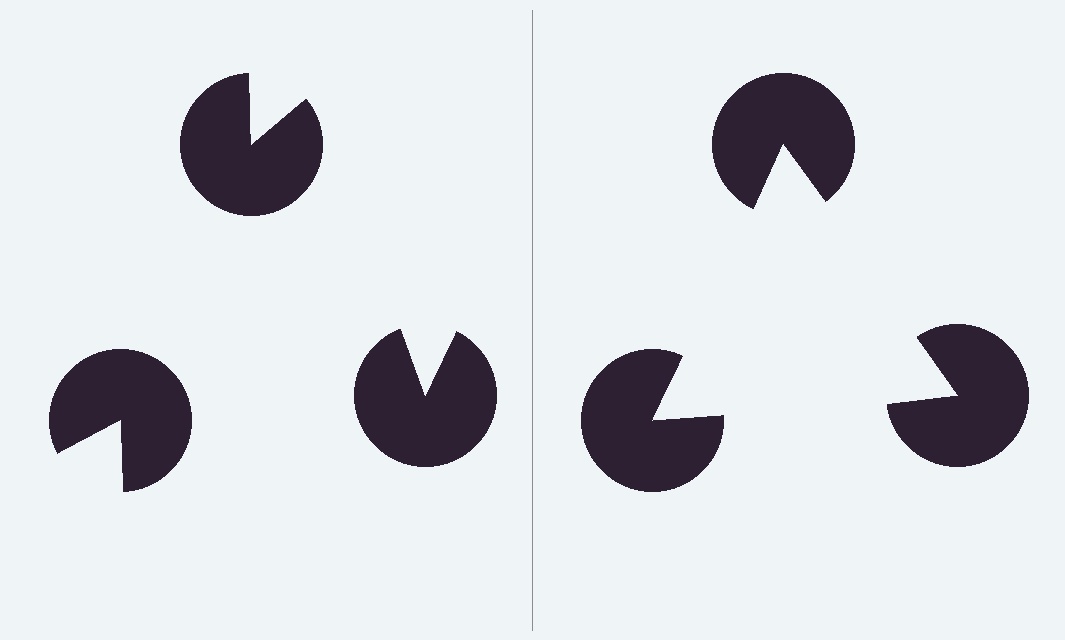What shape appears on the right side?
An illusory triangle.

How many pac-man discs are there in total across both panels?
6 — 3 on each side.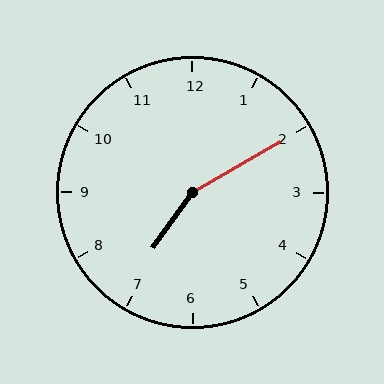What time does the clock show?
7:10.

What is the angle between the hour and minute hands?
Approximately 155 degrees.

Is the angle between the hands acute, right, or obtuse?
It is obtuse.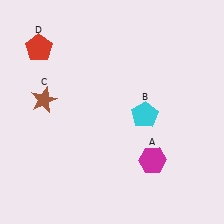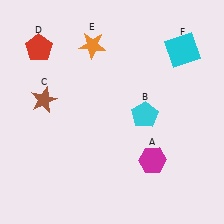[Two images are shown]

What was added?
An orange star (E), a cyan square (F) were added in Image 2.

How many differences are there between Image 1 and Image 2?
There are 2 differences between the two images.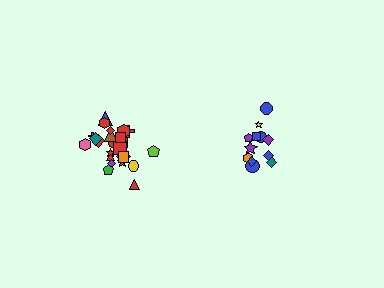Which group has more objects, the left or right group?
The left group.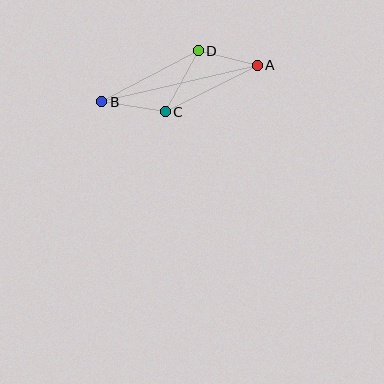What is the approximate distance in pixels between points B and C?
The distance between B and C is approximately 64 pixels.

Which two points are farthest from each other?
Points A and B are farthest from each other.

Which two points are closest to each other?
Points A and D are closest to each other.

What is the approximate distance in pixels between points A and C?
The distance between A and C is approximately 103 pixels.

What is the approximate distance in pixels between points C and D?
The distance between C and D is approximately 70 pixels.